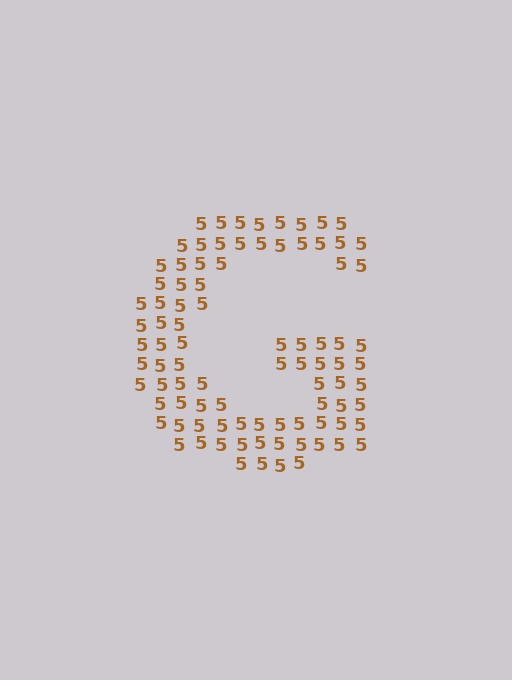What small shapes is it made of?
It is made of small digit 5's.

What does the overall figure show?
The overall figure shows the letter G.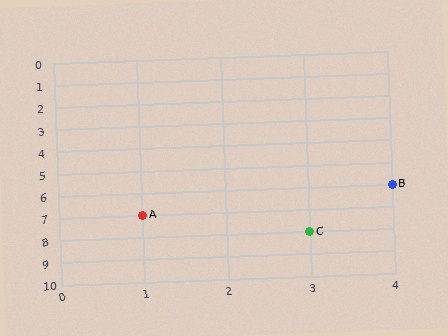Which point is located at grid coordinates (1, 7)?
Point A is at (1, 7).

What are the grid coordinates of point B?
Point B is at grid coordinates (4, 6).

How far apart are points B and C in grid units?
Points B and C are 1 column and 2 rows apart (about 2.2 grid units diagonally).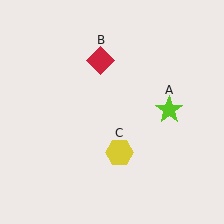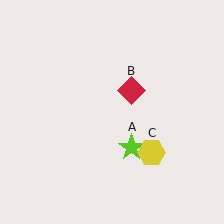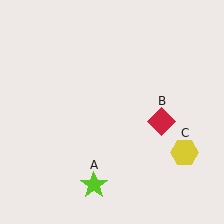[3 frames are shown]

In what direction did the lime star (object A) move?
The lime star (object A) moved down and to the left.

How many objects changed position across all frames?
3 objects changed position: lime star (object A), red diamond (object B), yellow hexagon (object C).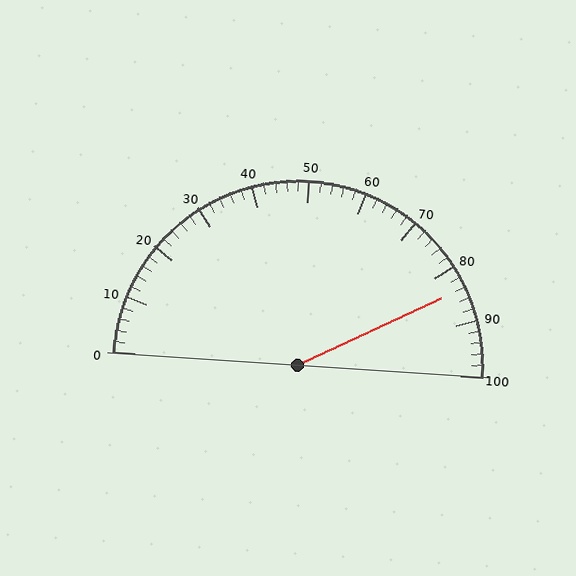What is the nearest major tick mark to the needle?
The nearest major tick mark is 80.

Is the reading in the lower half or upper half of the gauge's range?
The reading is in the upper half of the range (0 to 100).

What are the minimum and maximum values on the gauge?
The gauge ranges from 0 to 100.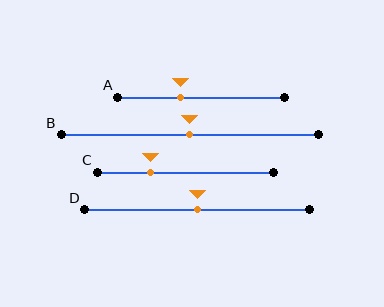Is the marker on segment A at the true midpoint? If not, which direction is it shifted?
No, the marker on segment A is shifted to the left by about 12% of the segment length.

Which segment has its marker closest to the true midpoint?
Segment B has its marker closest to the true midpoint.